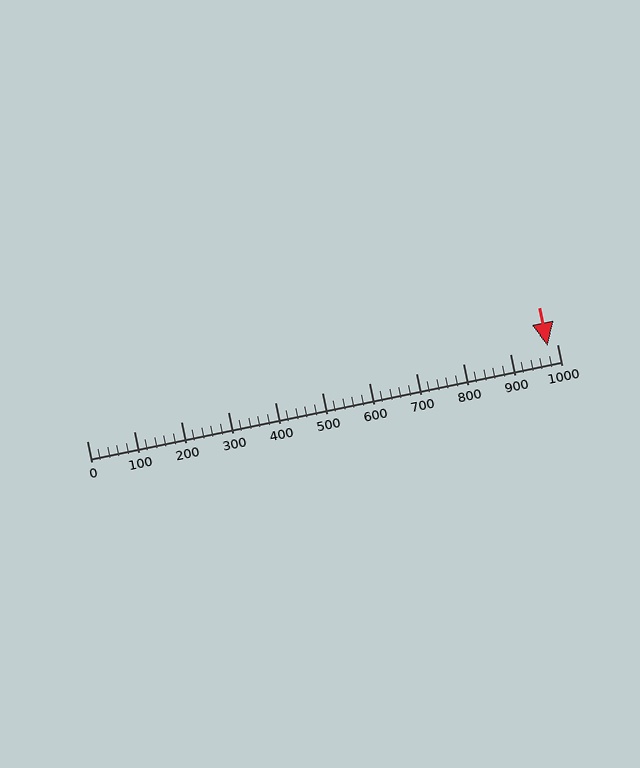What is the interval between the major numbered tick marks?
The major tick marks are spaced 100 units apart.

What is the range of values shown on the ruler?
The ruler shows values from 0 to 1000.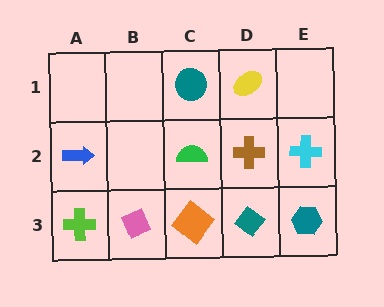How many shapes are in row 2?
4 shapes.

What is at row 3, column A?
A lime cross.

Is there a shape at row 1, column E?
No, that cell is empty.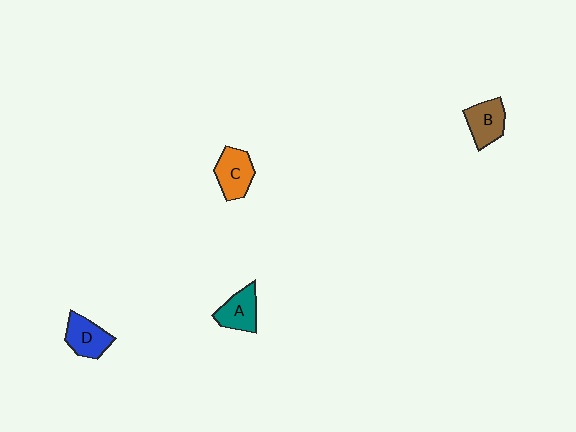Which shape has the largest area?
Shape C (orange).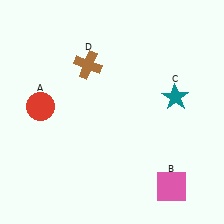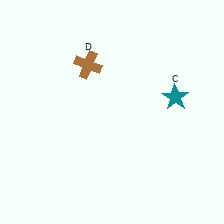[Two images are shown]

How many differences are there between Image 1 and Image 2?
There are 2 differences between the two images.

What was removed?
The pink square (B), the red circle (A) were removed in Image 2.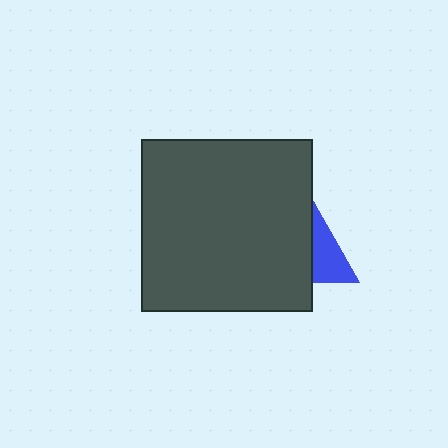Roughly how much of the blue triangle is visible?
A small part of it is visible (roughly 31%).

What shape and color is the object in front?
The object in front is a dark gray square.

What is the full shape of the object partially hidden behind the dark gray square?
The partially hidden object is a blue triangle.